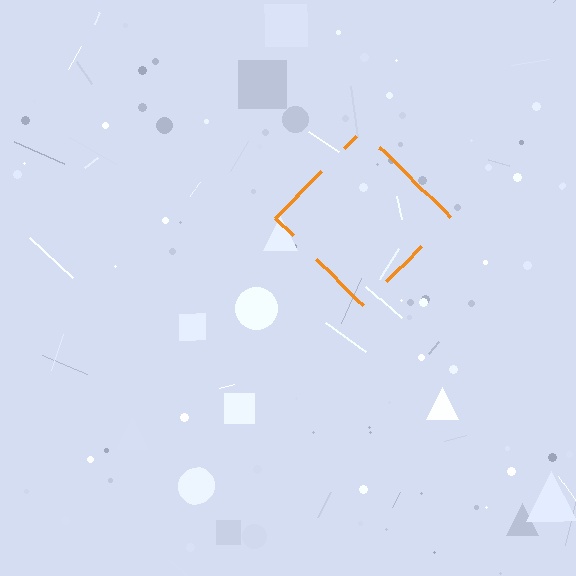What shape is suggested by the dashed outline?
The dashed outline suggests a diamond.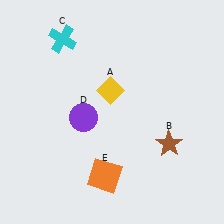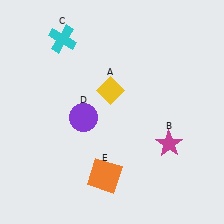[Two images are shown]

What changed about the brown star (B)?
In Image 1, B is brown. In Image 2, it changed to magenta.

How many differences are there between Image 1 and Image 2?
There is 1 difference between the two images.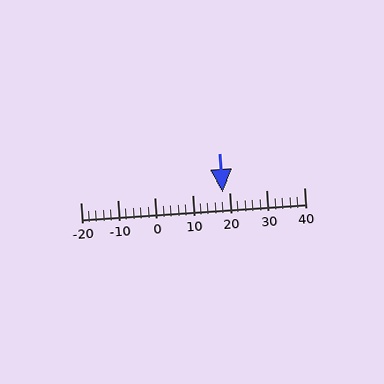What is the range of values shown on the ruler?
The ruler shows values from -20 to 40.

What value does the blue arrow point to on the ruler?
The blue arrow points to approximately 18.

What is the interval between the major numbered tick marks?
The major tick marks are spaced 10 units apart.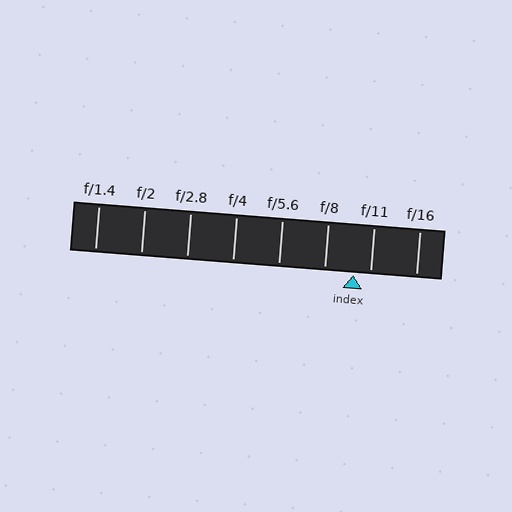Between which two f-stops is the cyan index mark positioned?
The index mark is between f/8 and f/11.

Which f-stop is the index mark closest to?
The index mark is closest to f/11.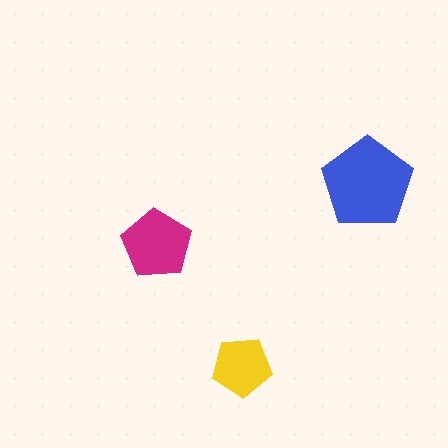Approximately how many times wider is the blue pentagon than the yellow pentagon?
About 1.5 times wider.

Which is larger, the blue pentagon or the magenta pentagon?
The blue one.